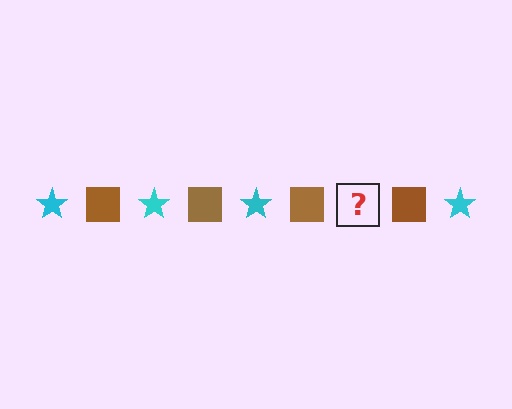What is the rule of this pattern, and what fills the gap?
The rule is that the pattern alternates between cyan star and brown square. The gap should be filled with a cyan star.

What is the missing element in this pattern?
The missing element is a cyan star.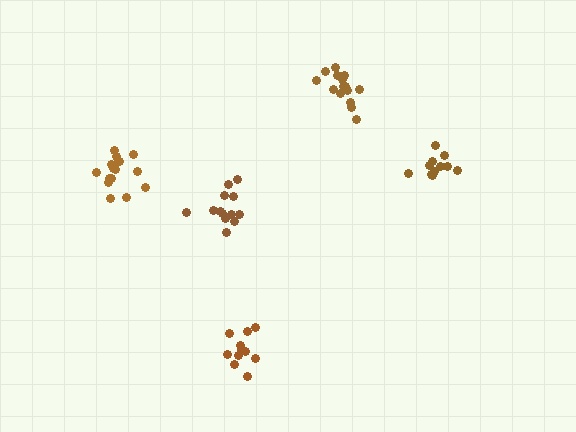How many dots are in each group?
Group 1: 12 dots, Group 2: 13 dots, Group 3: 12 dots, Group 4: 17 dots, Group 5: 15 dots (69 total).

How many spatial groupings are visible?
There are 5 spatial groupings.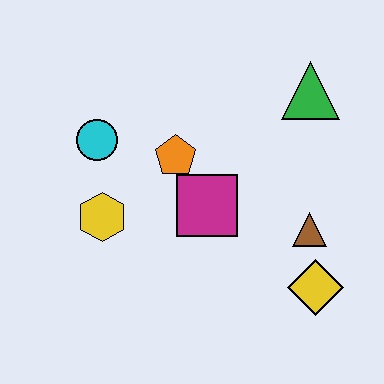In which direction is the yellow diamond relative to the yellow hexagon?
The yellow diamond is to the right of the yellow hexagon.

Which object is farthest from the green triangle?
The yellow hexagon is farthest from the green triangle.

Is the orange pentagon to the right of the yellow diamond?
No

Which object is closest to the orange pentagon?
The magenta square is closest to the orange pentagon.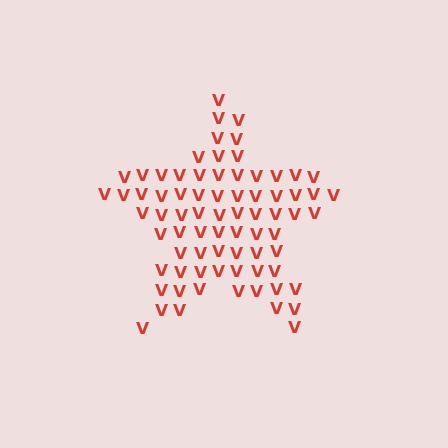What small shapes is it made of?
It is made of small letter V's.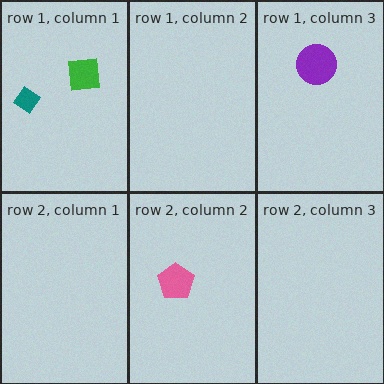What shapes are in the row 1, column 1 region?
The teal diamond, the green square.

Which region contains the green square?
The row 1, column 1 region.